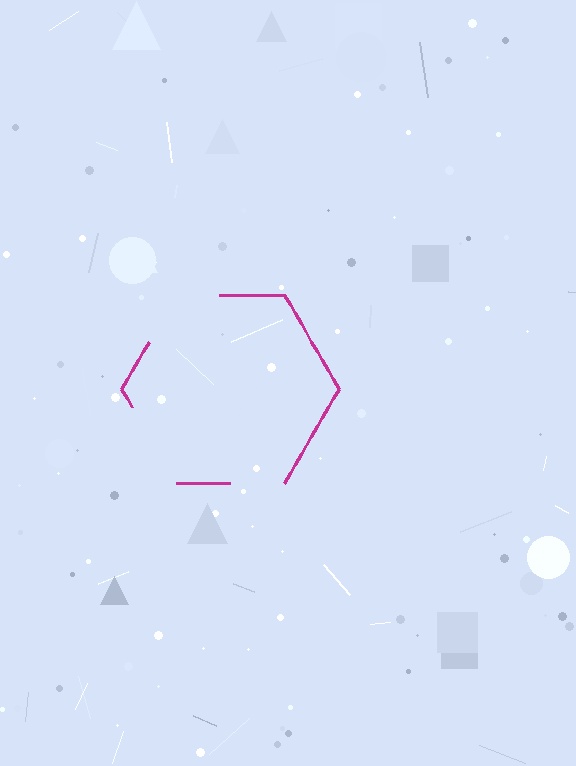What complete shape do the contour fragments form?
The contour fragments form a hexagon.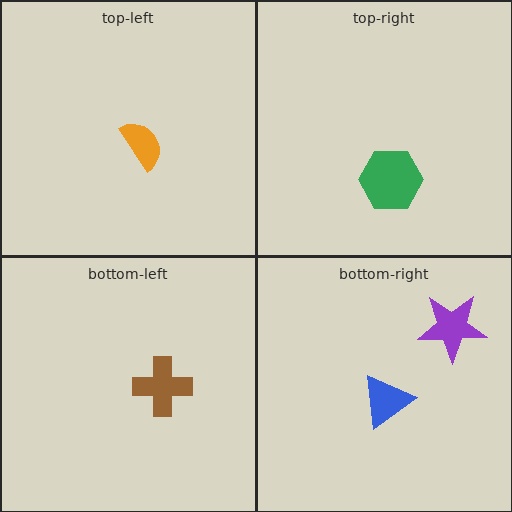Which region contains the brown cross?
The bottom-left region.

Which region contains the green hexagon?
The top-right region.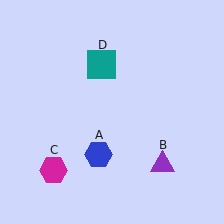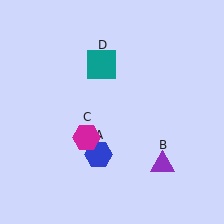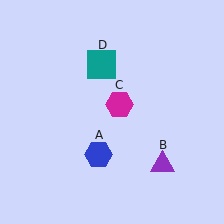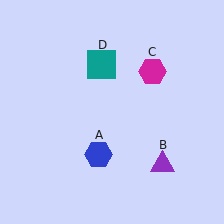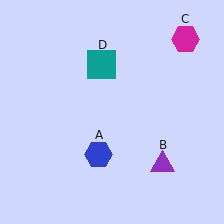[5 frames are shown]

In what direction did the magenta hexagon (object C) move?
The magenta hexagon (object C) moved up and to the right.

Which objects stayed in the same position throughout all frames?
Blue hexagon (object A) and purple triangle (object B) and teal square (object D) remained stationary.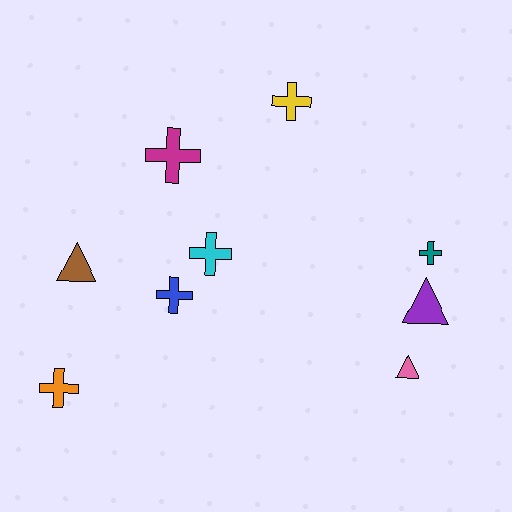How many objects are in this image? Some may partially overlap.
There are 9 objects.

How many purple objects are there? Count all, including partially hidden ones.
There is 1 purple object.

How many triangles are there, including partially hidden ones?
There are 3 triangles.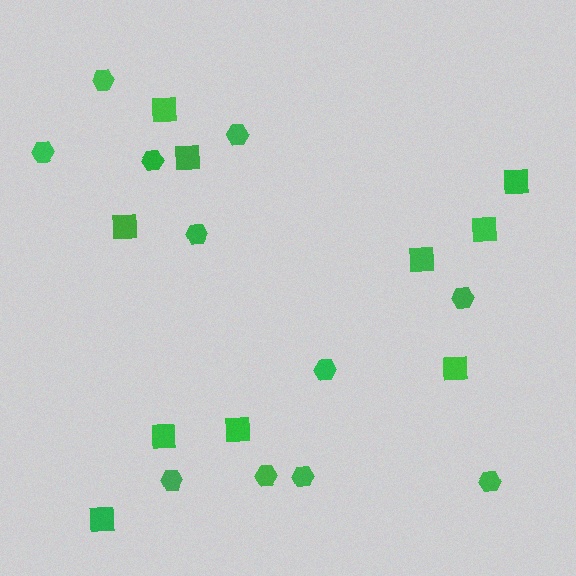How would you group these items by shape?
There are 2 groups: one group of squares (10) and one group of hexagons (11).